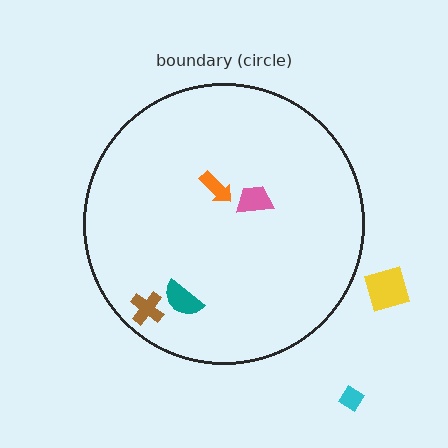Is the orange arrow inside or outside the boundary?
Inside.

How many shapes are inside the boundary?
4 inside, 2 outside.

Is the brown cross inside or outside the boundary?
Inside.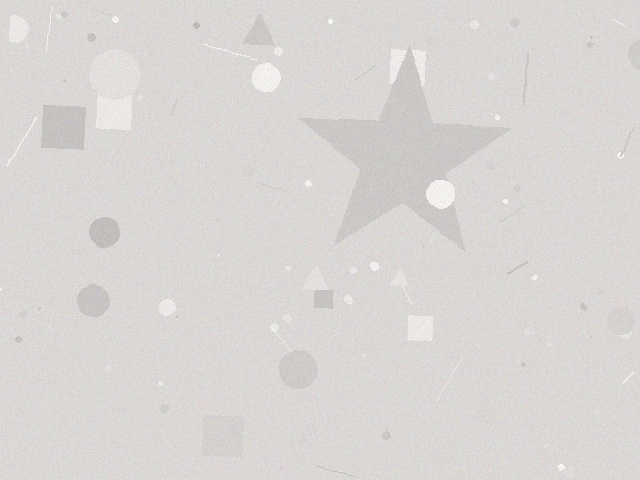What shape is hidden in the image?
A star is hidden in the image.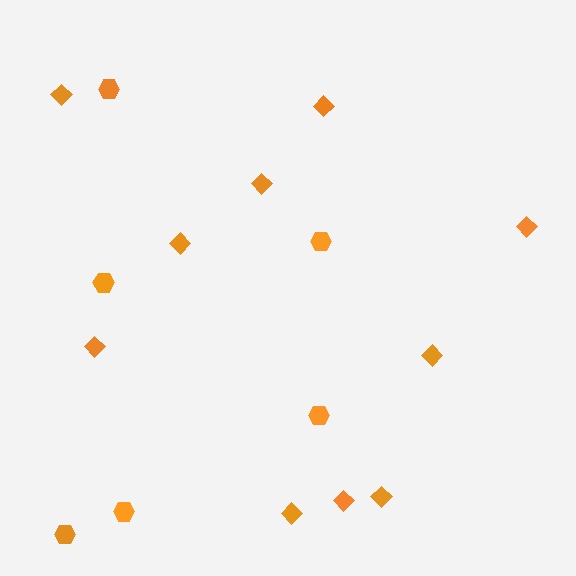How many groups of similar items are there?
There are 2 groups: one group of diamonds (10) and one group of hexagons (6).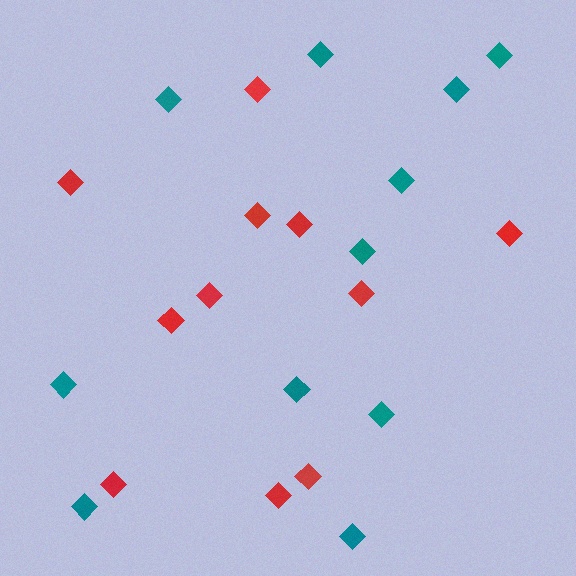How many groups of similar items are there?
There are 2 groups: one group of red diamonds (11) and one group of teal diamonds (11).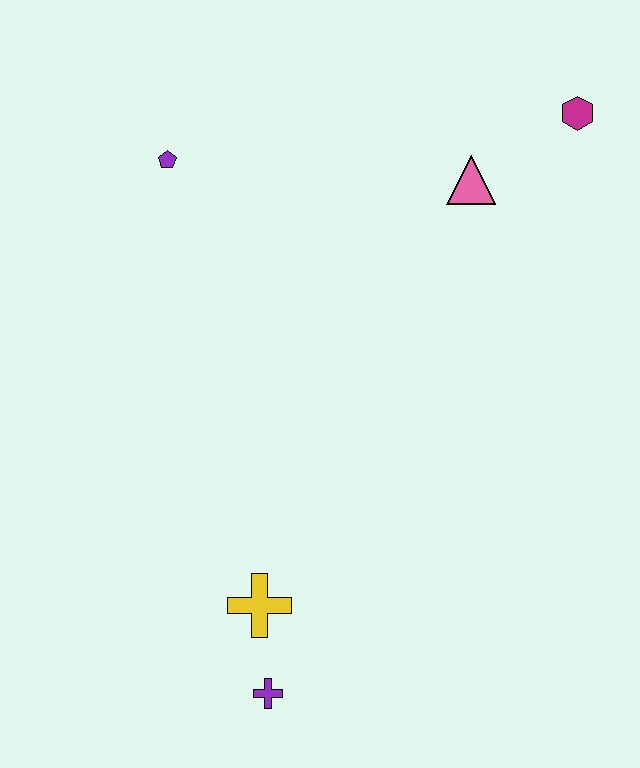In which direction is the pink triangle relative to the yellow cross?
The pink triangle is above the yellow cross.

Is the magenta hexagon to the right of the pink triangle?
Yes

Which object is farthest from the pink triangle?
The purple cross is farthest from the pink triangle.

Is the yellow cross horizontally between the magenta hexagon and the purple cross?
No